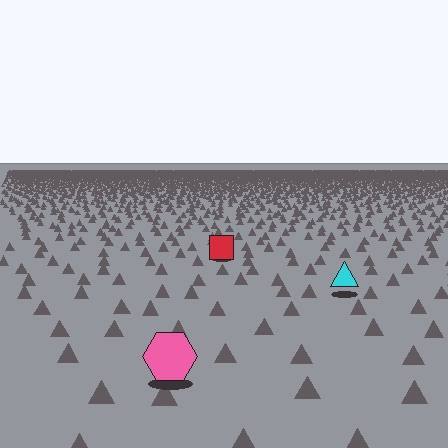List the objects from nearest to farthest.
From nearest to farthest: the pink hexagon, the cyan triangle, the red square.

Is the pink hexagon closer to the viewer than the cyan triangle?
Yes. The pink hexagon is closer — you can tell from the texture gradient: the ground texture is coarser near it.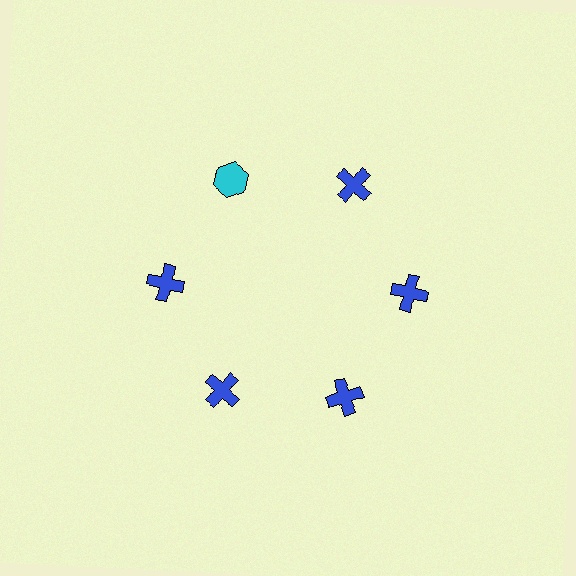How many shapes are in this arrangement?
There are 6 shapes arranged in a ring pattern.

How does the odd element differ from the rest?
It differs in both color (cyan instead of blue) and shape (hexagon instead of cross).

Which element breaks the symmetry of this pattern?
The cyan hexagon at roughly the 11 o'clock position breaks the symmetry. All other shapes are blue crosses.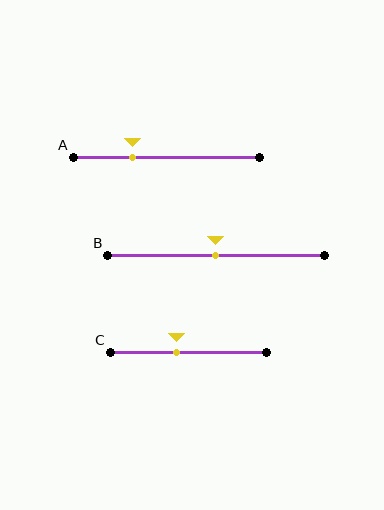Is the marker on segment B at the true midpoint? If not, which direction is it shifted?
Yes, the marker on segment B is at the true midpoint.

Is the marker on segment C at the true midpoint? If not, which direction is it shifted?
No, the marker on segment C is shifted to the left by about 7% of the segment length.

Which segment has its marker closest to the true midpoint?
Segment B has its marker closest to the true midpoint.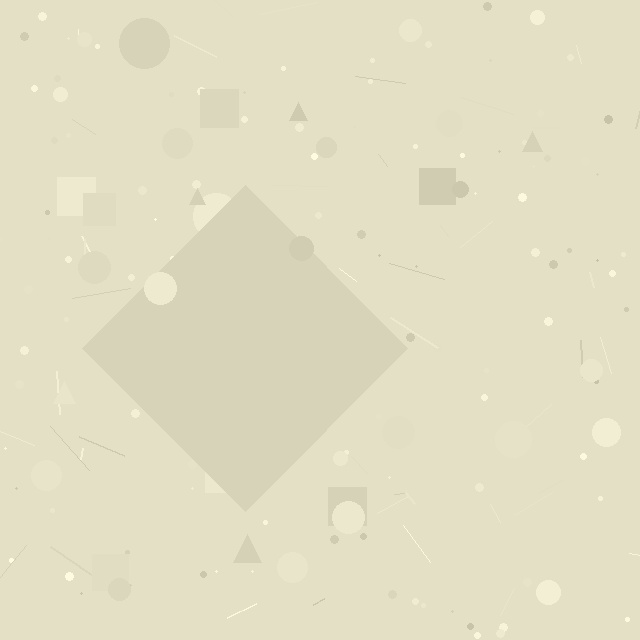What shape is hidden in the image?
A diamond is hidden in the image.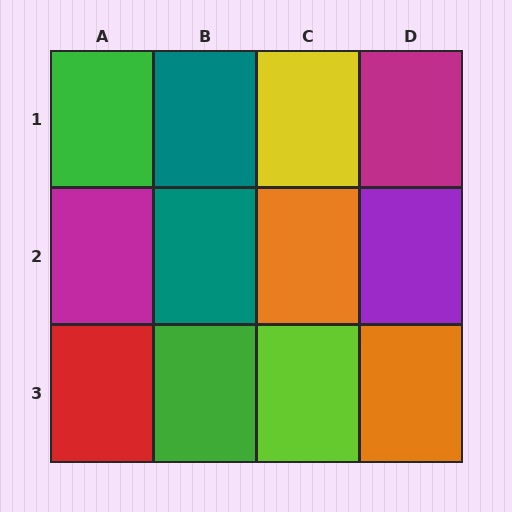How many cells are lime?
1 cell is lime.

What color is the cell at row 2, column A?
Magenta.